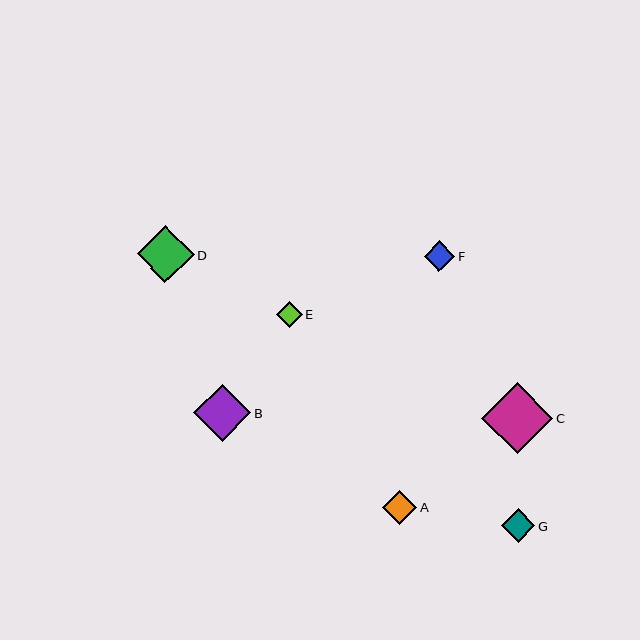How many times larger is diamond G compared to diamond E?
Diamond G is approximately 1.3 times the size of diamond E.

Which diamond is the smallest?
Diamond E is the smallest with a size of approximately 26 pixels.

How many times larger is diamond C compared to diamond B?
Diamond C is approximately 1.2 times the size of diamond B.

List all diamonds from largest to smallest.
From largest to smallest: C, B, D, A, G, F, E.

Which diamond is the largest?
Diamond C is the largest with a size of approximately 71 pixels.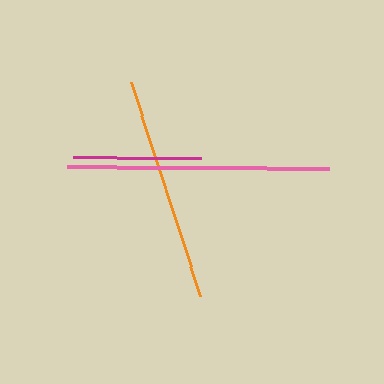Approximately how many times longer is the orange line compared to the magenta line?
The orange line is approximately 1.8 times the length of the magenta line.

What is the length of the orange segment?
The orange segment is approximately 225 pixels long.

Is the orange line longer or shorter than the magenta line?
The orange line is longer than the magenta line.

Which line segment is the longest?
The pink line is the longest at approximately 262 pixels.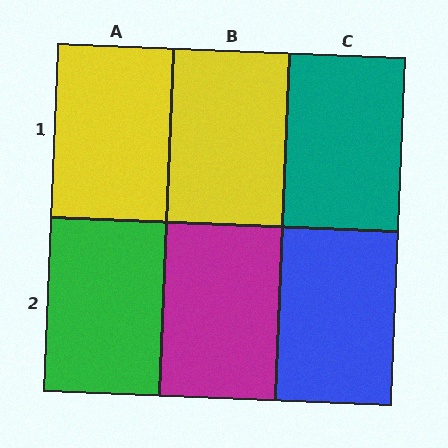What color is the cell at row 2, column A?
Green.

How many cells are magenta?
1 cell is magenta.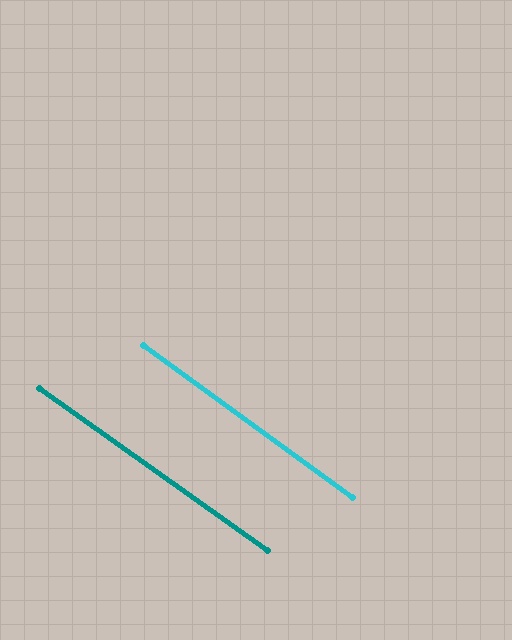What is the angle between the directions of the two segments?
Approximately 1 degree.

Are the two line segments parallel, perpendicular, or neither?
Parallel — their directions differ by only 0.9°.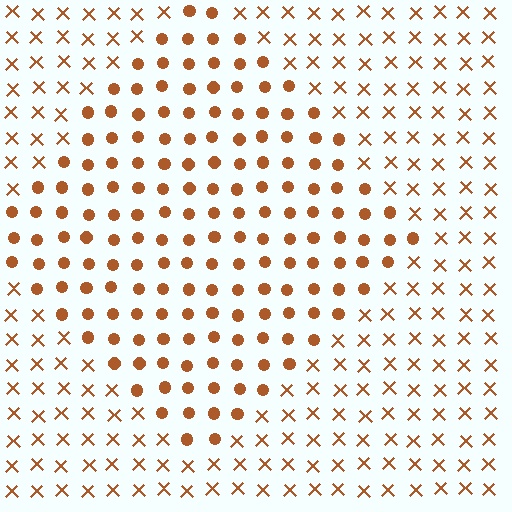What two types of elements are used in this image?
The image uses circles inside the diamond region and X marks outside it.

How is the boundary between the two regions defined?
The boundary is defined by a change in element shape: circles inside vs. X marks outside. All elements share the same color and spacing.